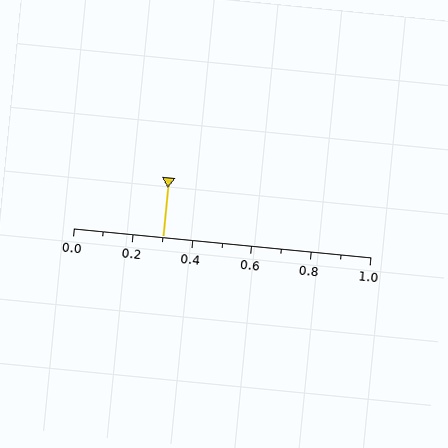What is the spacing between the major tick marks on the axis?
The major ticks are spaced 0.2 apart.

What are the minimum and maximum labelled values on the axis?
The axis runs from 0.0 to 1.0.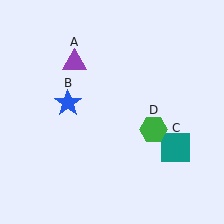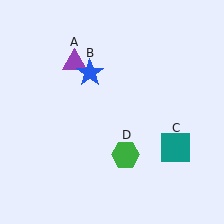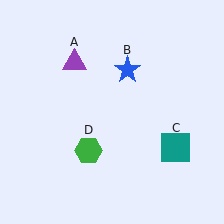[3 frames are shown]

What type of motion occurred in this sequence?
The blue star (object B), green hexagon (object D) rotated clockwise around the center of the scene.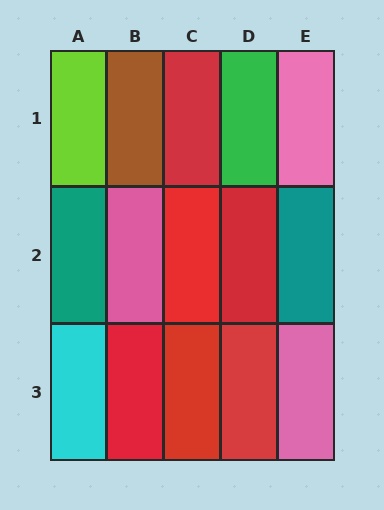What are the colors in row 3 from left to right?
Cyan, red, red, red, pink.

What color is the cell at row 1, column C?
Red.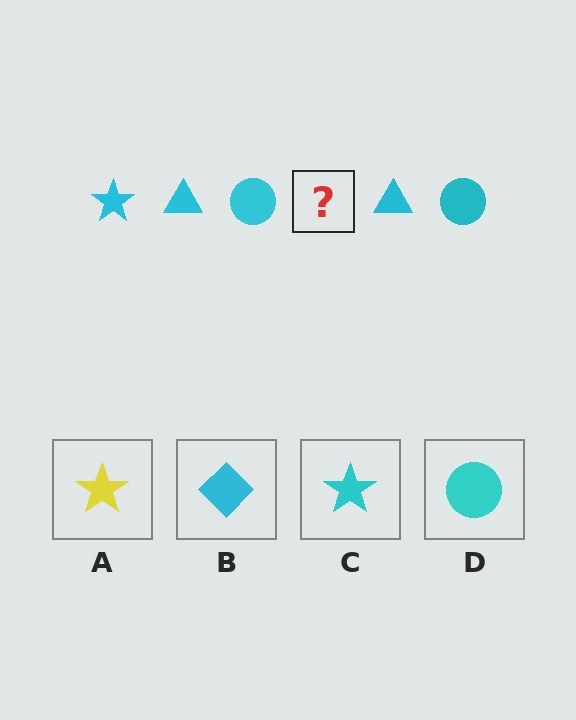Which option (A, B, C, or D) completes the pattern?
C.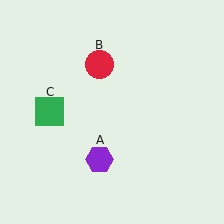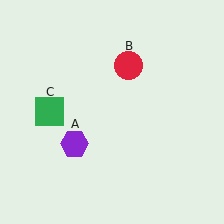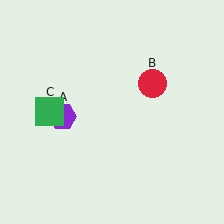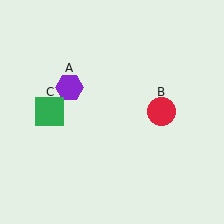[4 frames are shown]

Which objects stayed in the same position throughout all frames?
Green square (object C) remained stationary.